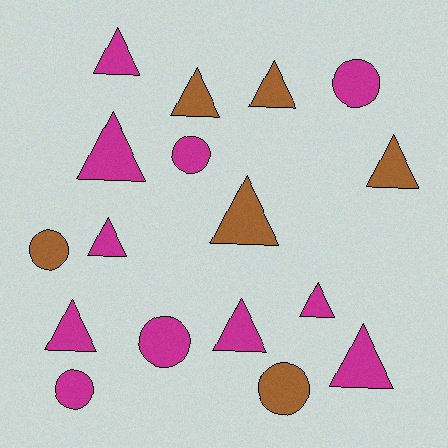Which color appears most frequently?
Magenta, with 11 objects.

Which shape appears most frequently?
Triangle, with 11 objects.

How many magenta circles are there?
There are 4 magenta circles.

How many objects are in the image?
There are 17 objects.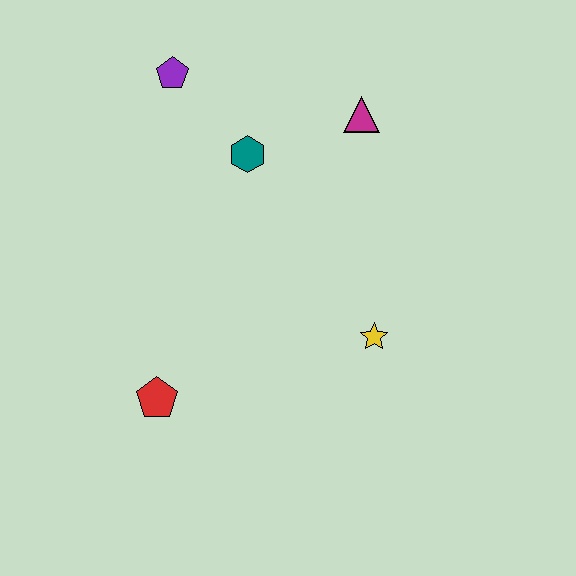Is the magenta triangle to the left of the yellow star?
Yes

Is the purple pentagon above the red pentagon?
Yes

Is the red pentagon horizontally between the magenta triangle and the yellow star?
No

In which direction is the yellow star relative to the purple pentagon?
The yellow star is below the purple pentagon.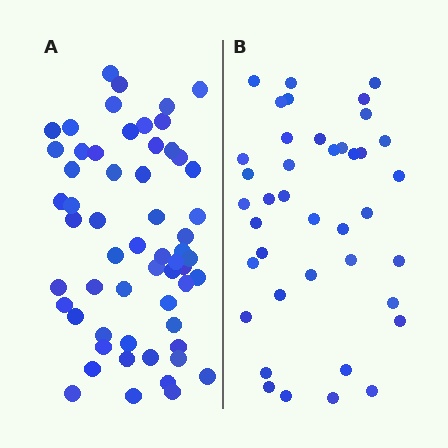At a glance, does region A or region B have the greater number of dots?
Region A (the left region) has more dots.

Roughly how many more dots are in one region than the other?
Region A has approximately 20 more dots than region B.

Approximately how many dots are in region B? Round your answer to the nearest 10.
About 40 dots.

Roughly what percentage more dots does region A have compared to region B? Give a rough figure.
About 45% more.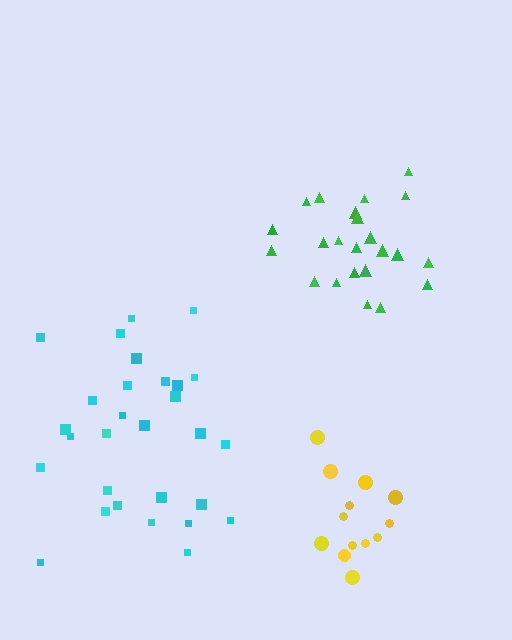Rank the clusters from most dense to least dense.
green, yellow, cyan.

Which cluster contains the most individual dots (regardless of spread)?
Cyan (29).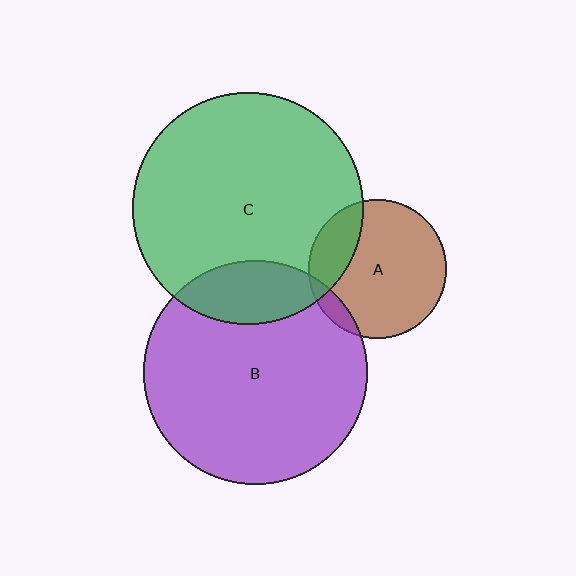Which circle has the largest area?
Circle C (green).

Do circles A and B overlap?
Yes.